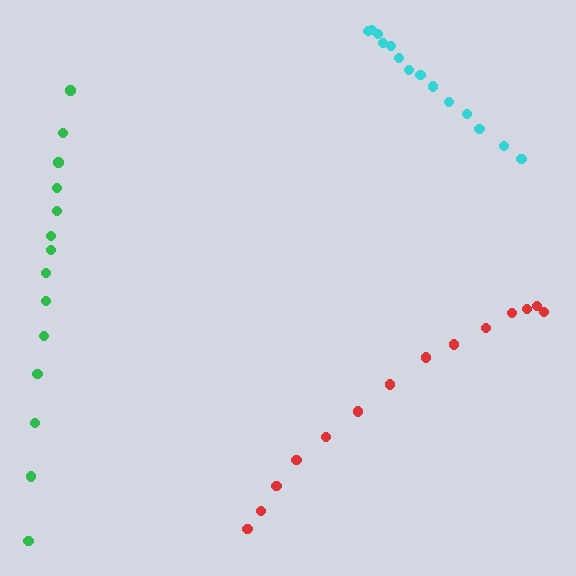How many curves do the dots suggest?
There are 3 distinct paths.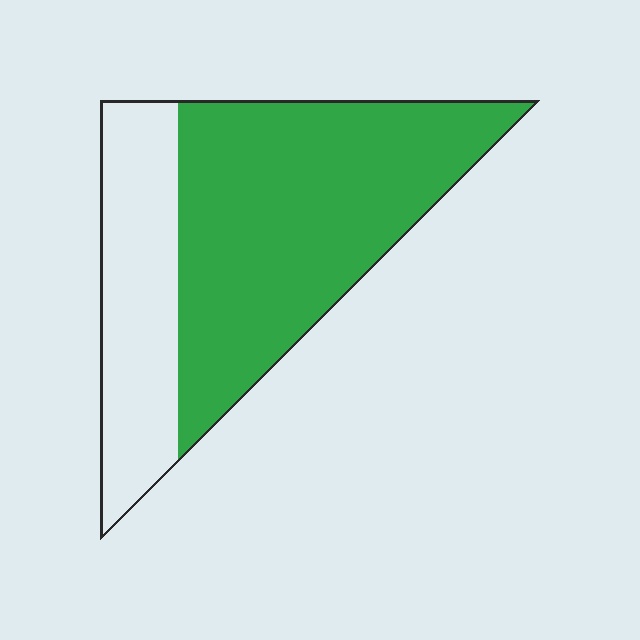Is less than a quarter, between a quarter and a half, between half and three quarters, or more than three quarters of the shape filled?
Between half and three quarters.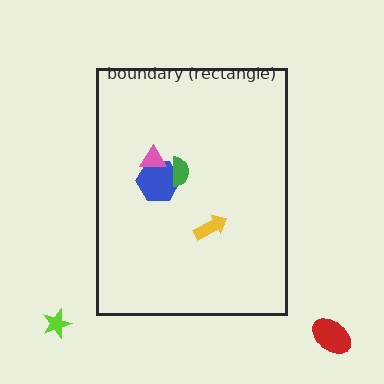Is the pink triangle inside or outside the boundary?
Inside.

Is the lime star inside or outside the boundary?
Outside.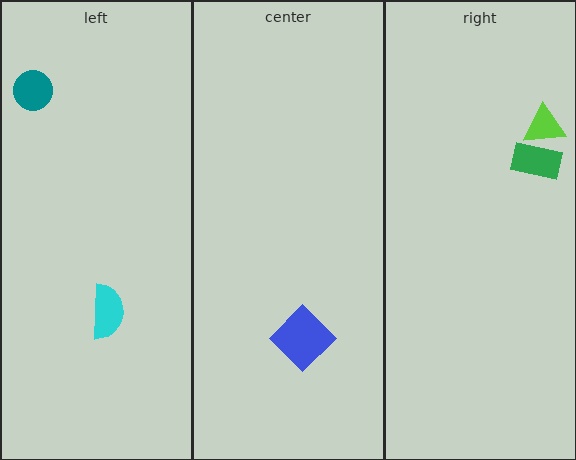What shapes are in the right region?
The green rectangle, the lime triangle.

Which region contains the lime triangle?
The right region.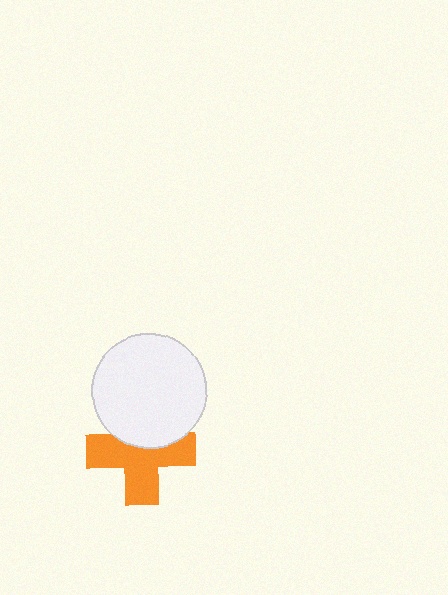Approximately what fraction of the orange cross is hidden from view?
Roughly 34% of the orange cross is hidden behind the white circle.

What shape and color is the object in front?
The object in front is a white circle.